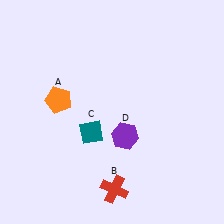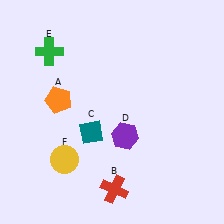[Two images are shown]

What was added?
A green cross (E), a yellow circle (F) were added in Image 2.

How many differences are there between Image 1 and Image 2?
There are 2 differences between the two images.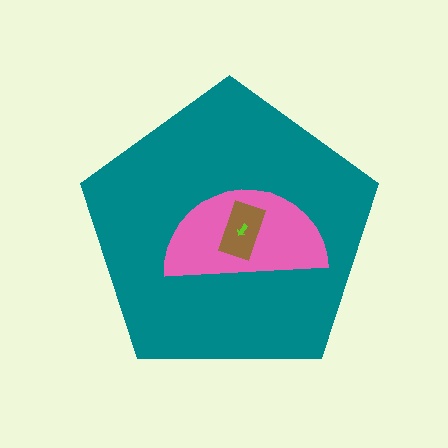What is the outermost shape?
The teal pentagon.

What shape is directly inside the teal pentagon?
The pink semicircle.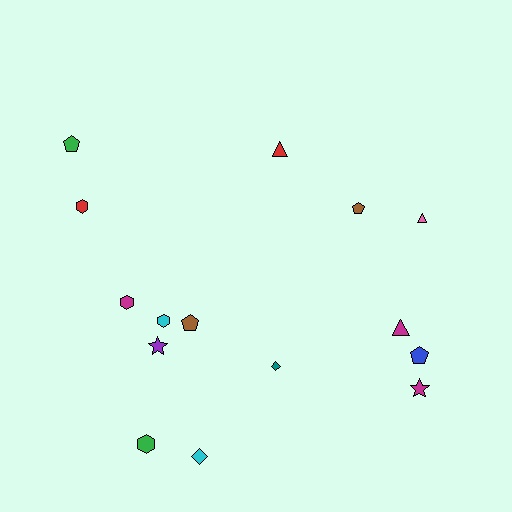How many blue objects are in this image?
There is 1 blue object.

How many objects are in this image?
There are 15 objects.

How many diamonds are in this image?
There are 2 diamonds.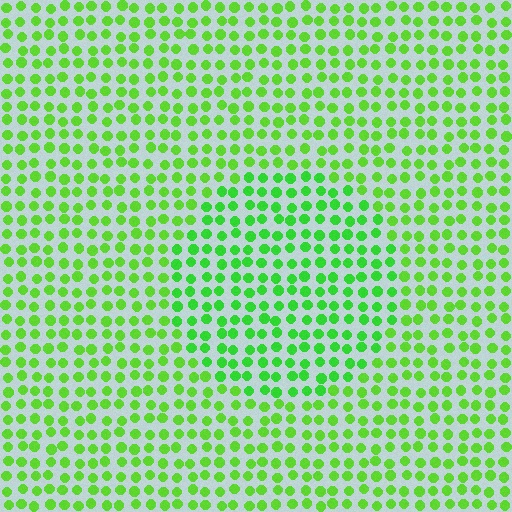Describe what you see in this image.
The image is filled with small lime elements in a uniform arrangement. A circle-shaped region is visible where the elements are tinted to a slightly different hue, forming a subtle color boundary.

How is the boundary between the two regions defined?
The boundary is defined purely by a slight shift in hue (about 17 degrees). Spacing, size, and orientation are identical on both sides.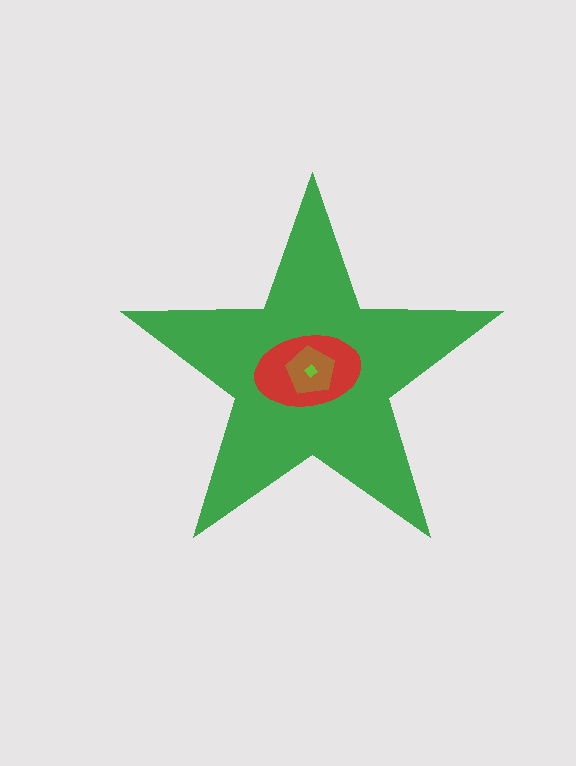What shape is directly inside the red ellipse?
The brown pentagon.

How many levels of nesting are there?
4.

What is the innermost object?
The lime diamond.